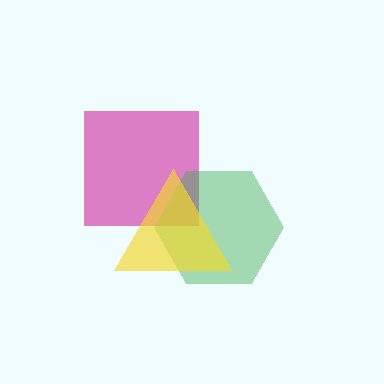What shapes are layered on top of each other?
The layered shapes are: a magenta square, a green hexagon, a yellow triangle.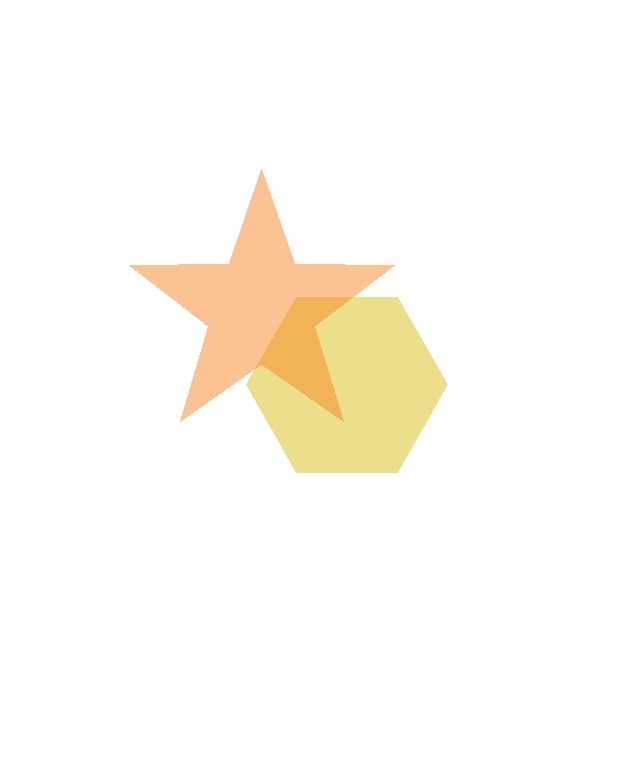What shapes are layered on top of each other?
The layered shapes are: a yellow hexagon, an orange star.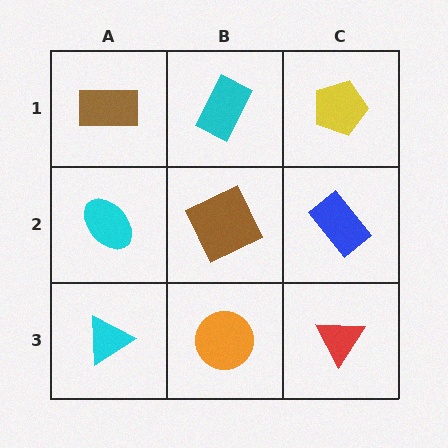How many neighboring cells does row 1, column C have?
2.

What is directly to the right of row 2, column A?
A brown square.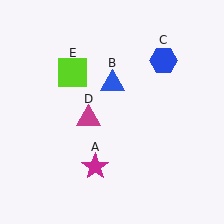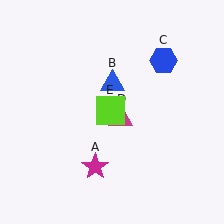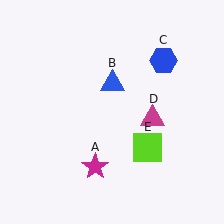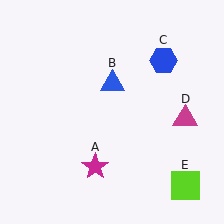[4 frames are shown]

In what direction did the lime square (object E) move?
The lime square (object E) moved down and to the right.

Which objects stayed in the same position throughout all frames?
Magenta star (object A) and blue triangle (object B) and blue hexagon (object C) remained stationary.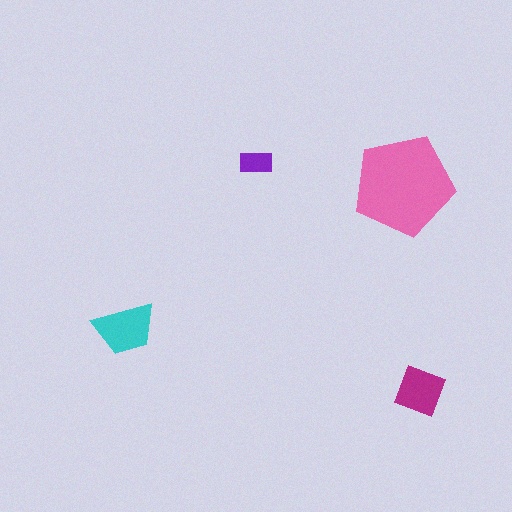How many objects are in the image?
There are 4 objects in the image.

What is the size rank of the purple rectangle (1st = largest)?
4th.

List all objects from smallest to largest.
The purple rectangle, the magenta square, the cyan trapezoid, the pink pentagon.